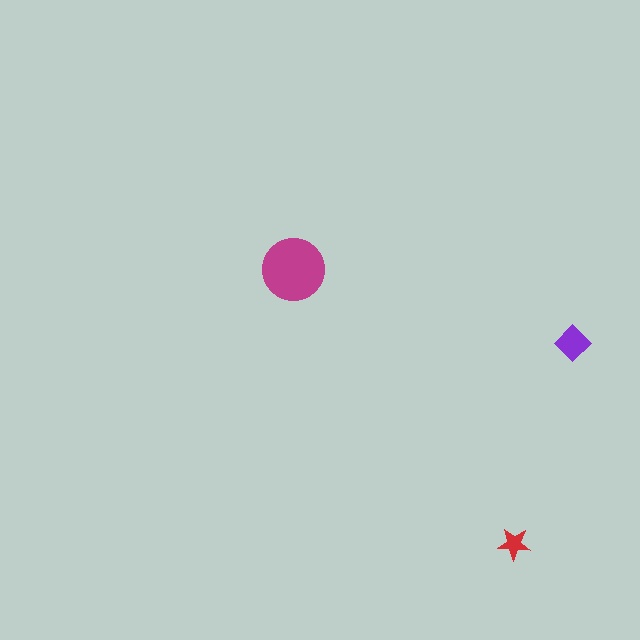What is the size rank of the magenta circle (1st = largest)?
1st.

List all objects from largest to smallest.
The magenta circle, the purple diamond, the red star.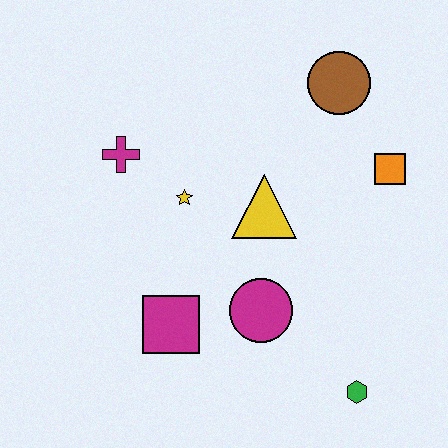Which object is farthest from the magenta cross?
The green hexagon is farthest from the magenta cross.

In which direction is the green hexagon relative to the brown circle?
The green hexagon is below the brown circle.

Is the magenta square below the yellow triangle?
Yes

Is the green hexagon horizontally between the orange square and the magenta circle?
Yes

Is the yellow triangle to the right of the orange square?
No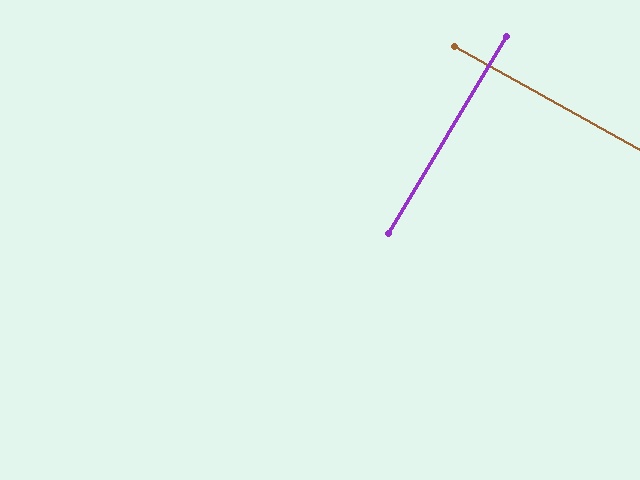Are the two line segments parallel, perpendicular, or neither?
Perpendicular — they meet at approximately 88°.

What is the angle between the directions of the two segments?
Approximately 88 degrees.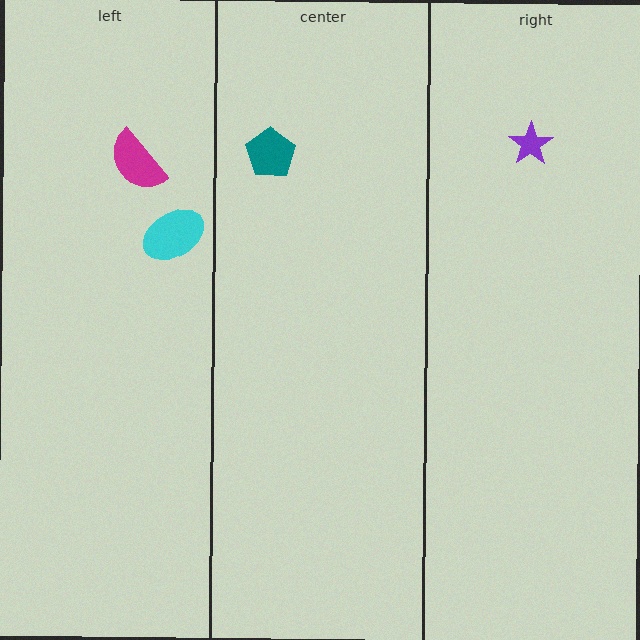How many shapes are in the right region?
1.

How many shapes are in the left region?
2.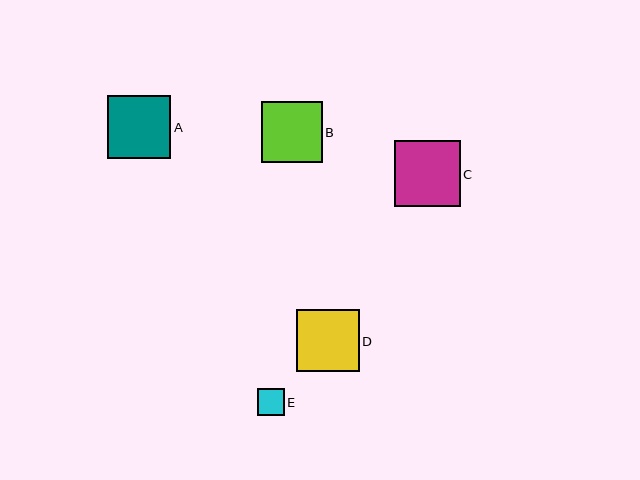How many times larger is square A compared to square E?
Square A is approximately 2.4 times the size of square E.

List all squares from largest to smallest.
From largest to smallest: C, A, D, B, E.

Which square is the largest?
Square C is the largest with a size of approximately 66 pixels.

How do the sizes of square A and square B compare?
Square A and square B are approximately the same size.